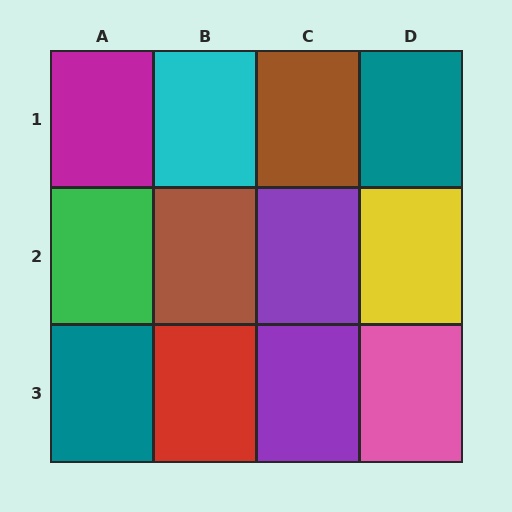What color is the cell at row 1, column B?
Cyan.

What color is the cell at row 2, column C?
Purple.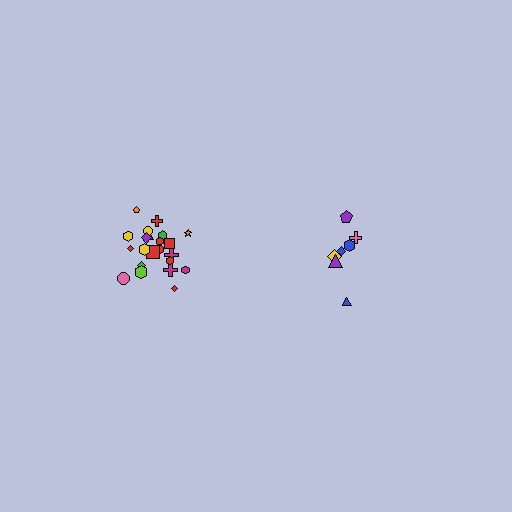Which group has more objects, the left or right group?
The left group.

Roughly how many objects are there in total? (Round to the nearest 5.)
Roughly 30 objects in total.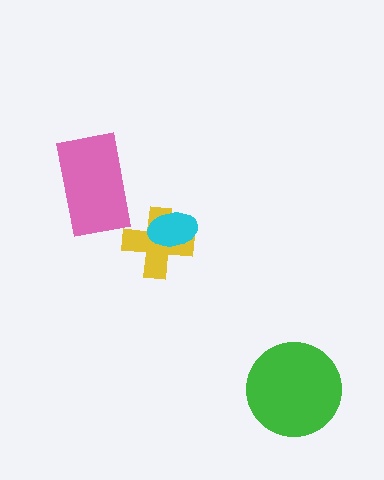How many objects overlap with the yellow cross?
1 object overlaps with the yellow cross.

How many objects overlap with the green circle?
0 objects overlap with the green circle.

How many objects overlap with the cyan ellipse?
1 object overlaps with the cyan ellipse.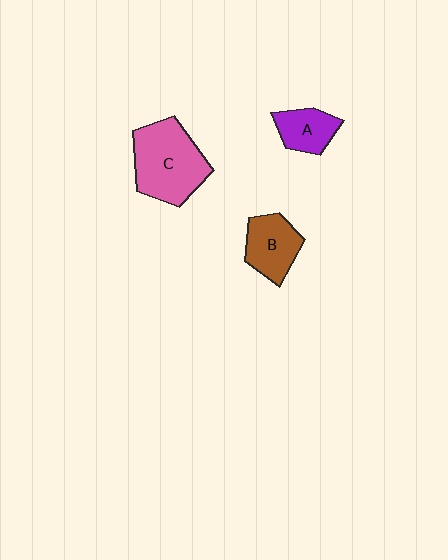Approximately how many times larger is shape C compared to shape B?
Approximately 1.7 times.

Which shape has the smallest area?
Shape A (purple).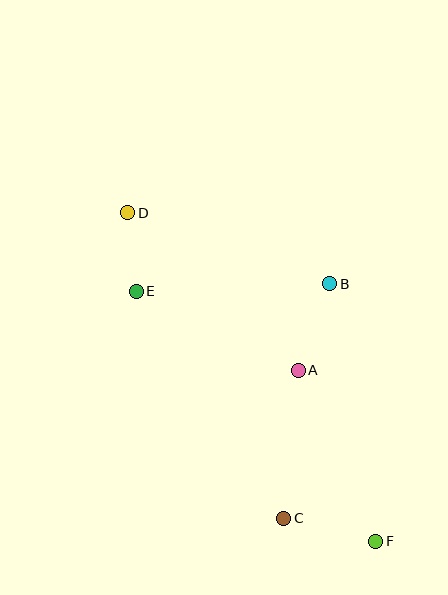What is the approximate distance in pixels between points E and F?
The distance between E and F is approximately 347 pixels.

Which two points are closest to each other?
Points D and E are closest to each other.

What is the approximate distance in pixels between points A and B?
The distance between A and B is approximately 92 pixels.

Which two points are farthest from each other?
Points D and F are farthest from each other.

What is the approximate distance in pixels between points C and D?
The distance between C and D is approximately 343 pixels.